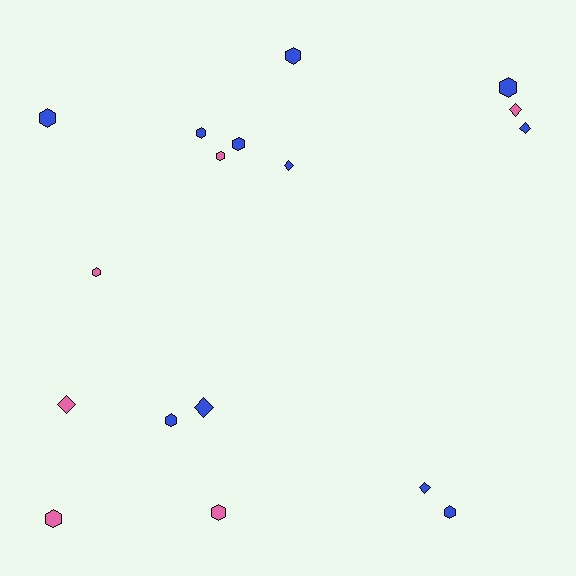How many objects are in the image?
There are 17 objects.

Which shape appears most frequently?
Hexagon, with 11 objects.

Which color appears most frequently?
Blue, with 11 objects.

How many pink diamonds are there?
There are 2 pink diamonds.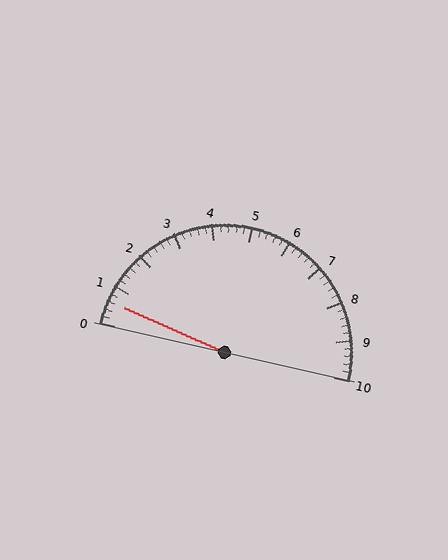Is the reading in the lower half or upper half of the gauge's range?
The reading is in the lower half of the range (0 to 10).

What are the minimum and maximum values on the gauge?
The gauge ranges from 0 to 10.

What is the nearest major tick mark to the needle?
The nearest major tick mark is 1.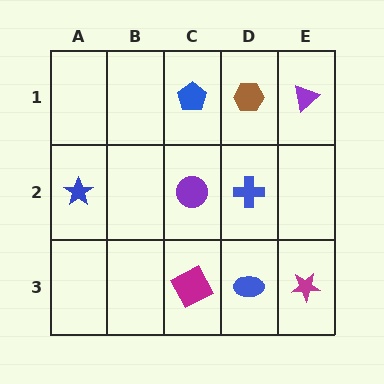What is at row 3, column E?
A magenta star.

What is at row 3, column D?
A blue ellipse.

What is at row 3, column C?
A magenta square.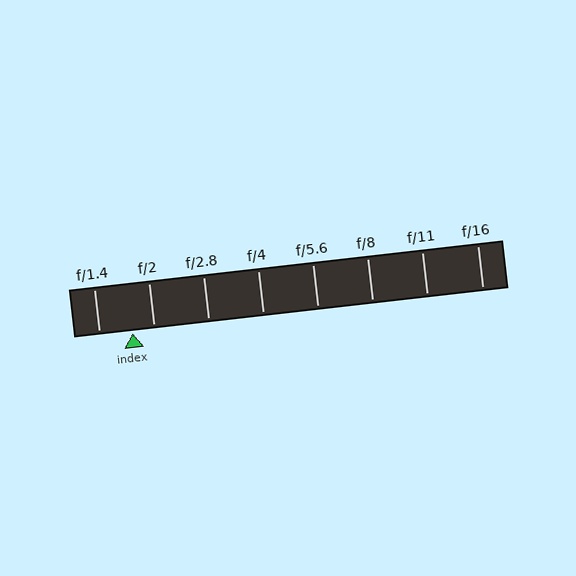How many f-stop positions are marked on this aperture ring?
There are 8 f-stop positions marked.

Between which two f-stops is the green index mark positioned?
The index mark is between f/1.4 and f/2.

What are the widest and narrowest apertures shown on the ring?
The widest aperture shown is f/1.4 and the narrowest is f/16.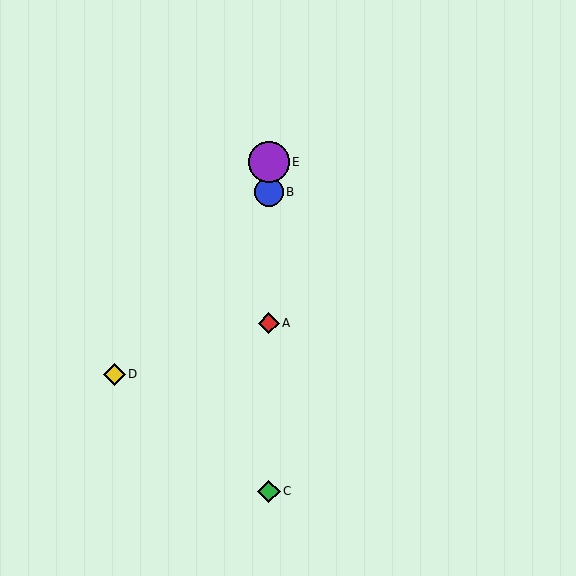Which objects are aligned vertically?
Objects A, B, C, E are aligned vertically.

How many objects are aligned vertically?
4 objects (A, B, C, E) are aligned vertically.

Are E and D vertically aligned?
No, E is at x≈269 and D is at x≈114.